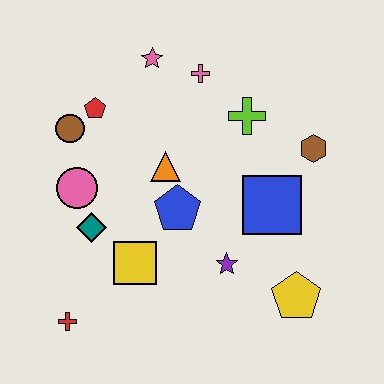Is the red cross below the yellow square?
Yes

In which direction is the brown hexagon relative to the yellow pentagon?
The brown hexagon is above the yellow pentagon.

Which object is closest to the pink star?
The pink cross is closest to the pink star.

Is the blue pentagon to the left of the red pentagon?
No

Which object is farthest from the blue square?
The red cross is farthest from the blue square.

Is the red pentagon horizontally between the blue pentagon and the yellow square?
No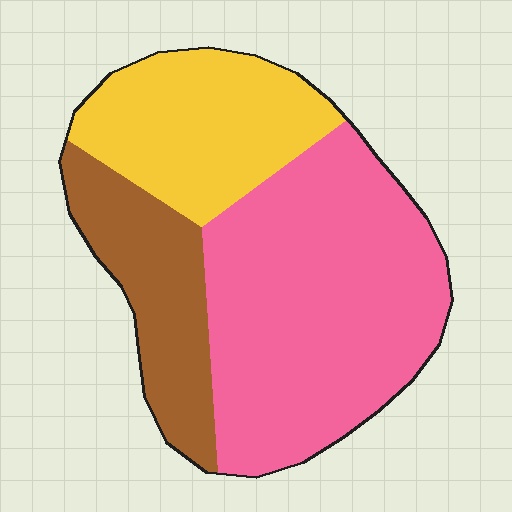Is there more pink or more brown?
Pink.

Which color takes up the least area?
Brown, at roughly 20%.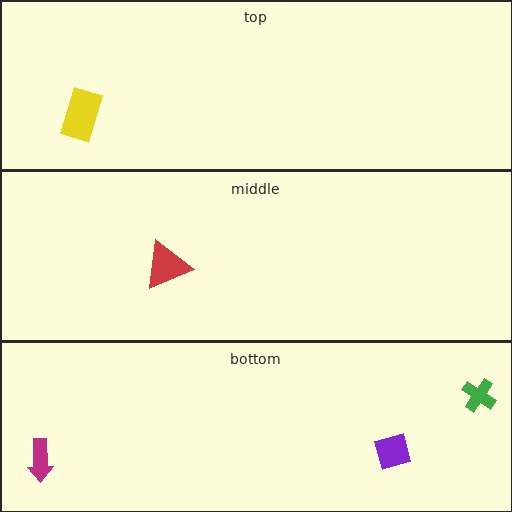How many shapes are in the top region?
1.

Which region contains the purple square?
The bottom region.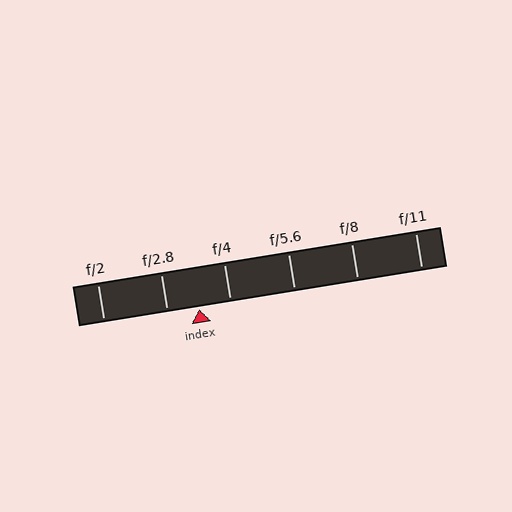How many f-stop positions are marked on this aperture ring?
There are 6 f-stop positions marked.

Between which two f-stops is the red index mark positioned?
The index mark is between f/2.8 and f/4.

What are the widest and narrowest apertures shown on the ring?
The widest aperture shown is f/2 and the narrowest is f/11.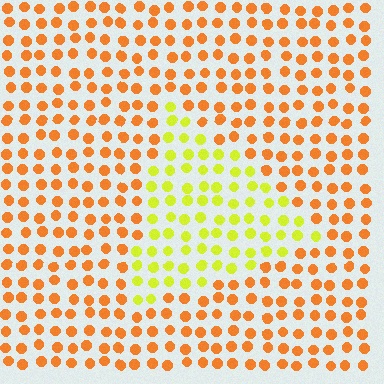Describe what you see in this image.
The image is filled with small orange elements in a uniform arrangement. A triangle-shaped region is visible where the elements are tinted to a slightly different hue, forming a subtle color boundary.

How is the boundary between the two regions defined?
The boundary is defined purely by a slight shift in hue (about 45 degrees). Spacing, size, and orientation are identical on both sides.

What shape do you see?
I see a triangle.